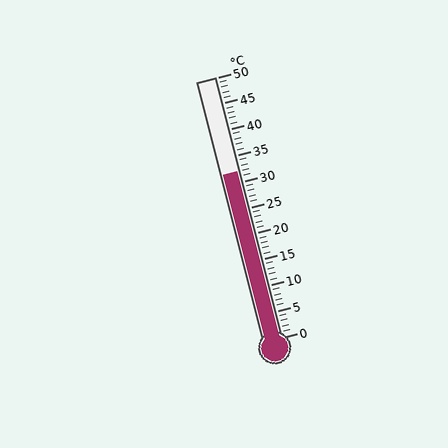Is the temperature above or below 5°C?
The temperature is above 5°C.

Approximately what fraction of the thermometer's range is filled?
The thermometer is filled to approximately 65% of its range.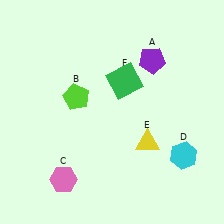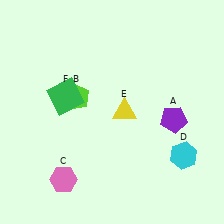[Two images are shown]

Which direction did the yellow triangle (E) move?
The yellow triangle (E) moved up.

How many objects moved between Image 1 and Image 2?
3 objects moved between the two images.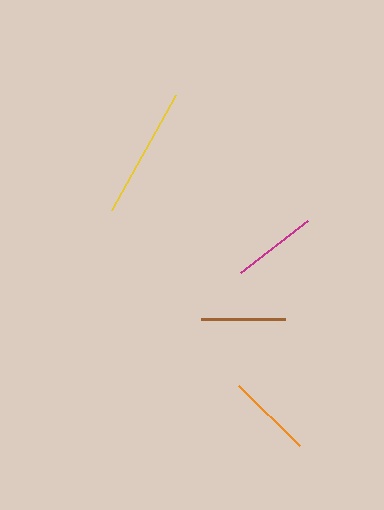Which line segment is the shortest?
The brown line is the shortest at approximately 84 pixels.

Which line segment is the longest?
The yellow line is the longest at approximately 131 pixels.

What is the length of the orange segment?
The orange segment is approximately 85 pixels long.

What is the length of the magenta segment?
The magenta segment is approximately 85 pixels long.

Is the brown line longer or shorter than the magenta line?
The magenta line is longer than the brown line.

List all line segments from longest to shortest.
From longest to shortest: yellow, orange, magenta, brown.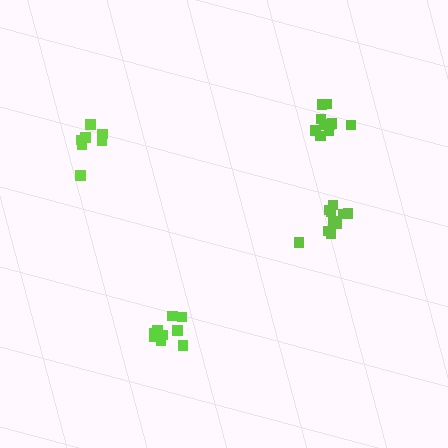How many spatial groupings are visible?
There are 4 spatial groupings.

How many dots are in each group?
Group 1: 7 dots, Group 2: 10 dots, Group 3: 10 dots, Group 4: 10 dots (37 total).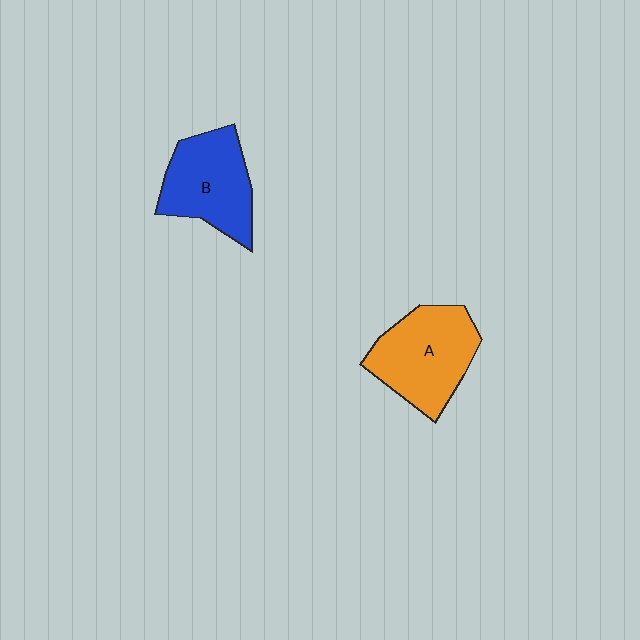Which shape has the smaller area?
Shape B (blue).